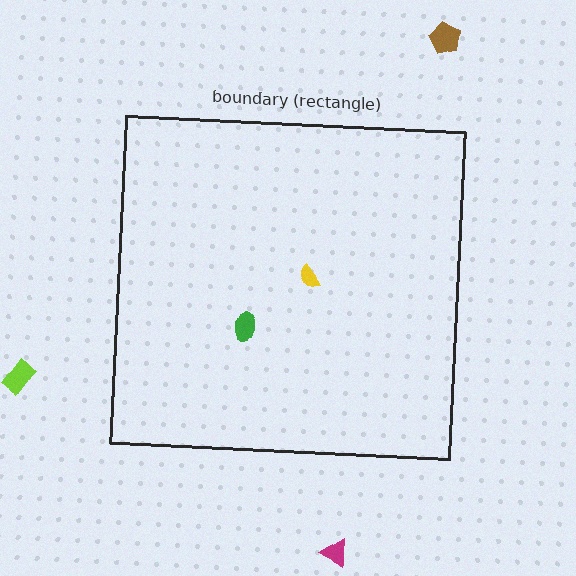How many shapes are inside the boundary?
2 inside, 3 outside.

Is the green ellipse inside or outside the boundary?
Inside.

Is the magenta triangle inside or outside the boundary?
Outside.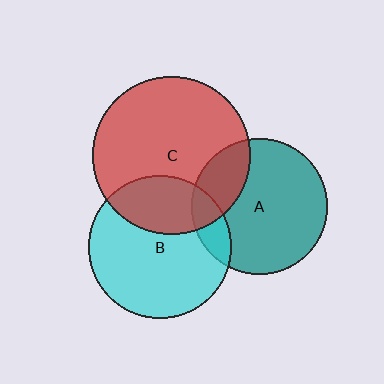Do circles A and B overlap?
Yes.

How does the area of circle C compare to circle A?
Approximately 1.4 times.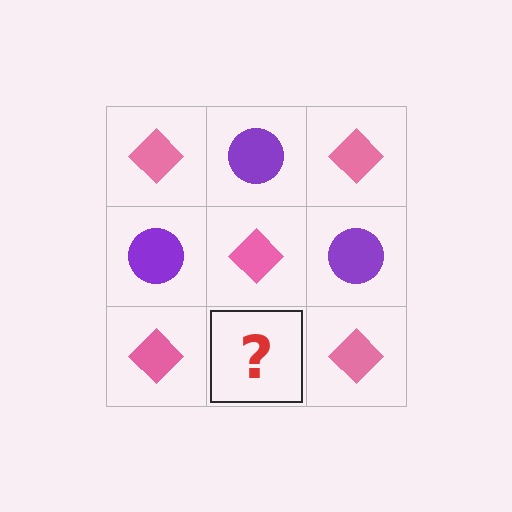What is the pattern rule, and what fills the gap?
The rule is that it alternates pink diamond and purple circle in a checkerboard pattern. The gap should be filled with a purple circle.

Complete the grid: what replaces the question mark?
The question mark should be replaced with a purple circle.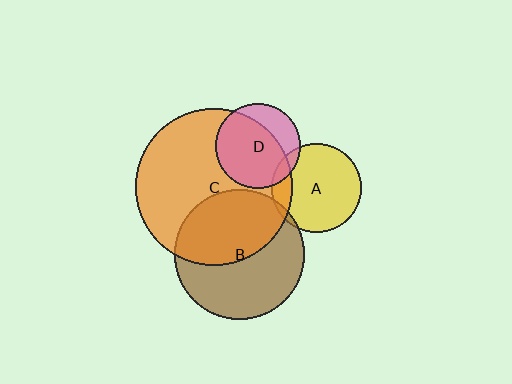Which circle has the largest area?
Circle C (orange).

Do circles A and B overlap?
Yes.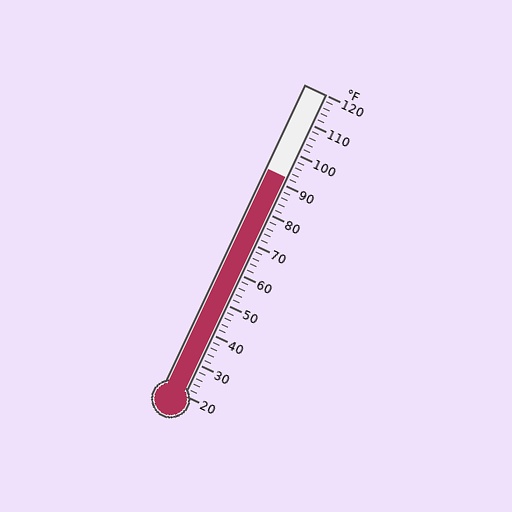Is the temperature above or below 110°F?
The temperature is below 110°F.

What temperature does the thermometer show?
The thermometer shows approximately 92°F.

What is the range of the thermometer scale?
The thermometer scale ranges from 20°F to 120°F.